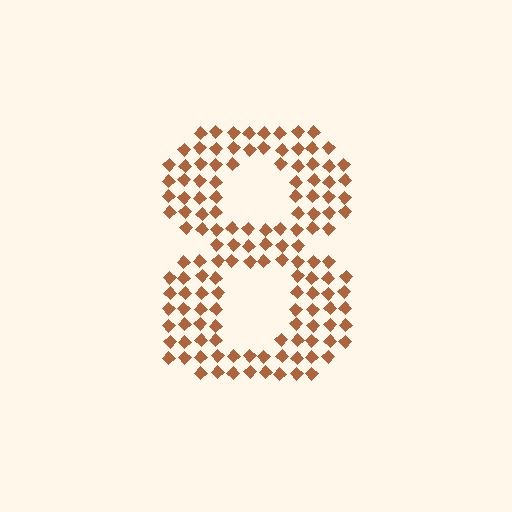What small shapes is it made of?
It is made of small diamonds.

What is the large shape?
The large shape is the digit 8.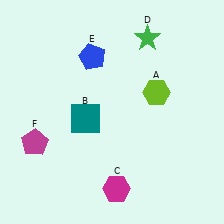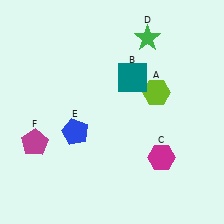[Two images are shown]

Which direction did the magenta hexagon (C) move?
The magenta hexagon (C) moved right.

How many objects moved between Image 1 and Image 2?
3 objects moved between the two images.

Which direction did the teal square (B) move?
The teal square (B) moved right.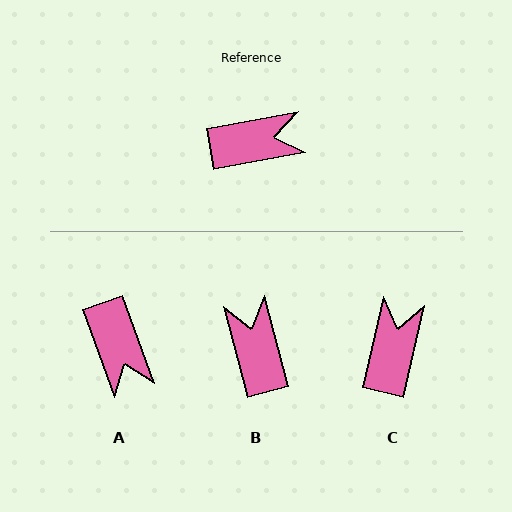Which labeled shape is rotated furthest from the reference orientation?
B, about 95 degrees away.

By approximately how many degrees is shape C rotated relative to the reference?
Approximately 67 degrees counter-clockwise.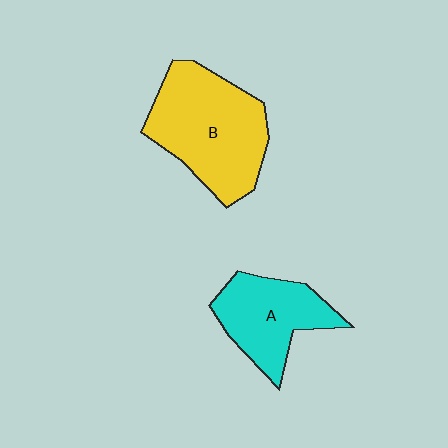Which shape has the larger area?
Shape B (yellow).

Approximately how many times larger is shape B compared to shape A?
Approximately 1.5 times.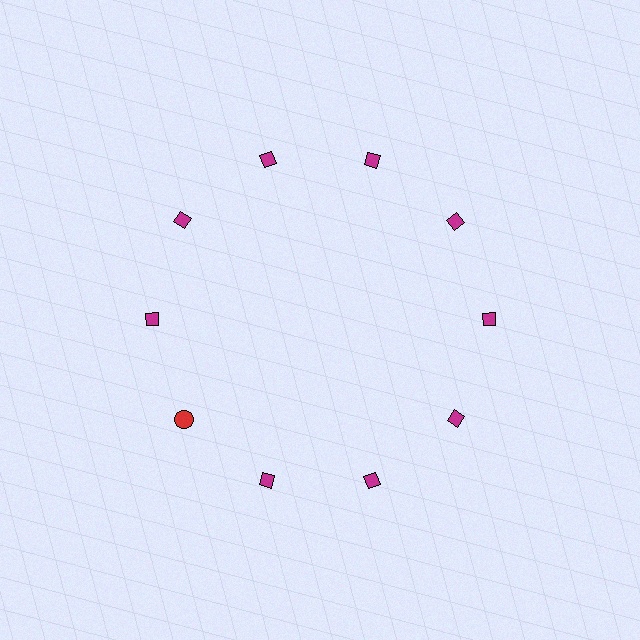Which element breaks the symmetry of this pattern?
The red circle at roughly the 8 o'clock position breaks the symmetry. All other shapes are magenta diamonds.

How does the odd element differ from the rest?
It differs in both color (red instead of magenta) and shape (circle instead of diamond).